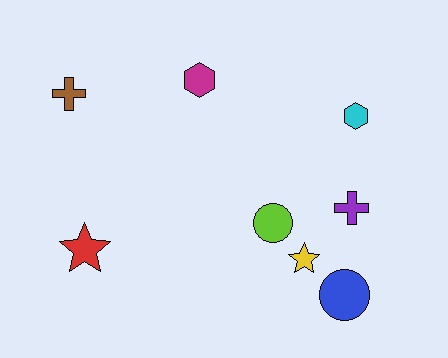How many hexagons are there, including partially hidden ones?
There are 2 hexagons.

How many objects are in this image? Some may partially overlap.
There are 8 objects.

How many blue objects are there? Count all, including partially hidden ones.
There is 1 blue object.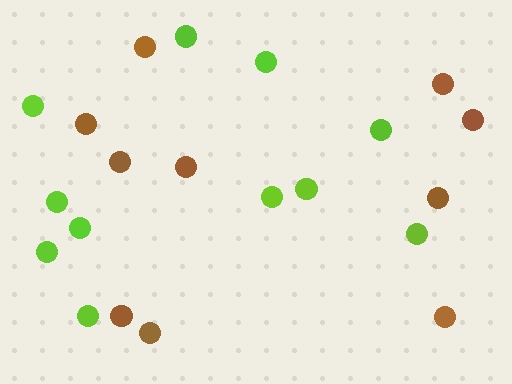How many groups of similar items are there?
There are 2 groups: one group of lime circles (11) and one group of brown circles (10).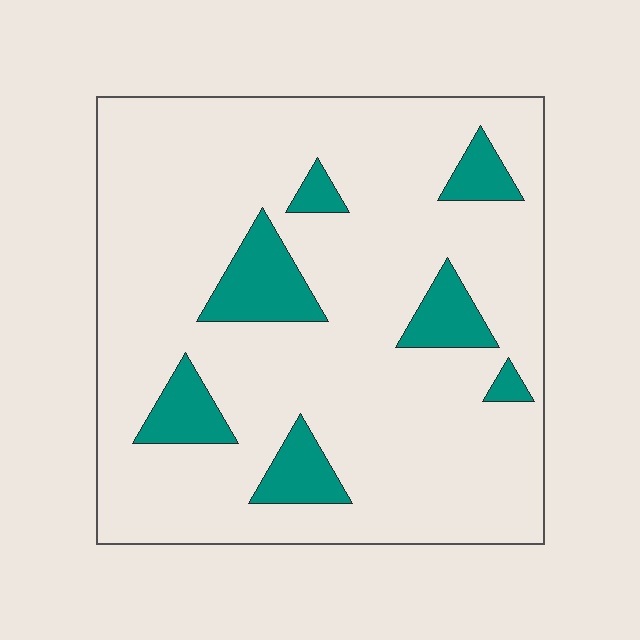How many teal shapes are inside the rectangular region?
7.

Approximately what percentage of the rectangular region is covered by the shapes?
Approximately 15%.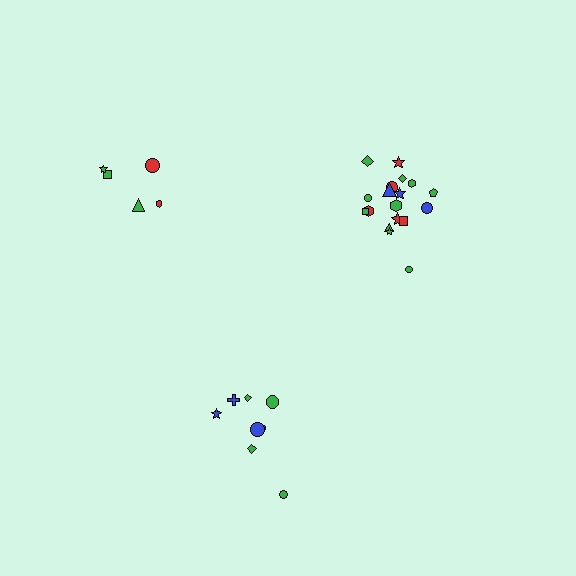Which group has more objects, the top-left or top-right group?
The top-right group.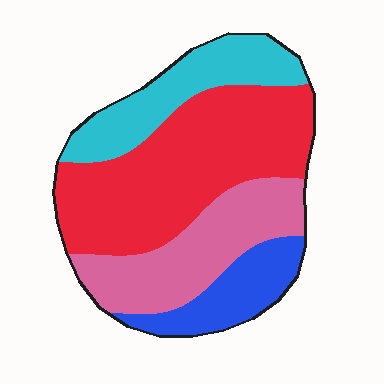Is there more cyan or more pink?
Pink.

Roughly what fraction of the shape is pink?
Pink covers roughly 25% of the shape.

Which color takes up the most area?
Red, at roughly 45%.